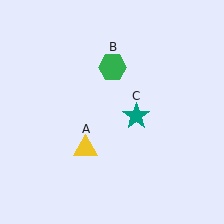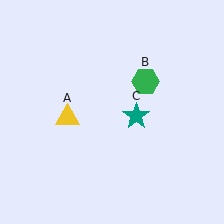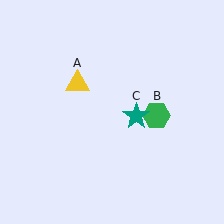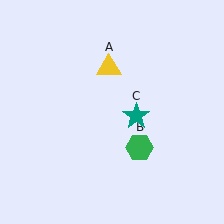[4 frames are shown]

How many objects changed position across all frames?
2 objects changed position: yellow triangle (object A), green hexagon (object B).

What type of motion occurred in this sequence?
The yellow triangle (object A), green hexagon (object B) rotated clockwise around the center of the scene.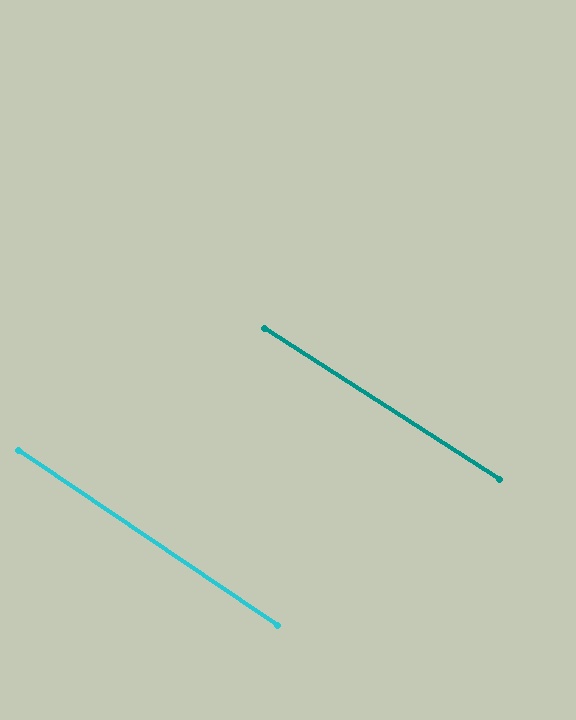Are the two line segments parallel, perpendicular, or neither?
Parallel — their directions differ by only 1.3°.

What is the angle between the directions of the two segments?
Approximately 1 degree.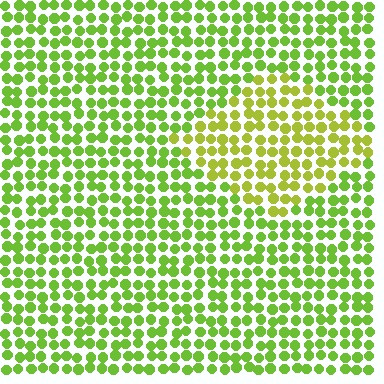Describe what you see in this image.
The image is filled with small lime elements in a uniform arrangement. A diamond-shaped region is visible where the elements are tinted to a slightly different hue, forming a subtle color boundary.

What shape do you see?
I see a diamond.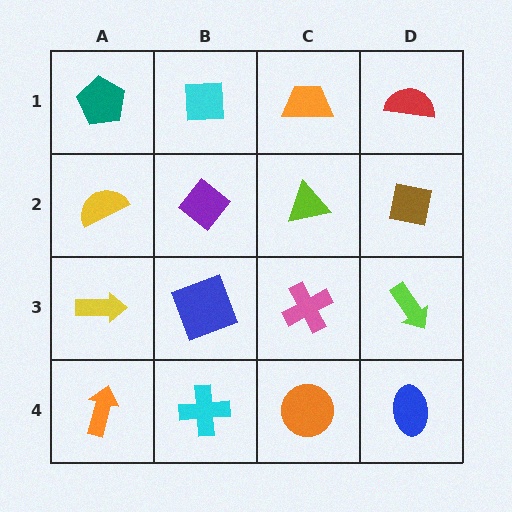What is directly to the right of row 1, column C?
A red semicircle.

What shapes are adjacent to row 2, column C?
An orange trapezoid (row 1, column C), a pink cross (row 3, column C), a purple diamond (row 2, column B), a brown square (row 2, column D).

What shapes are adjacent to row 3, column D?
A brown square (row 2, column D), a blue ellipse (row 4, column D), a pink cross (row 3, column C).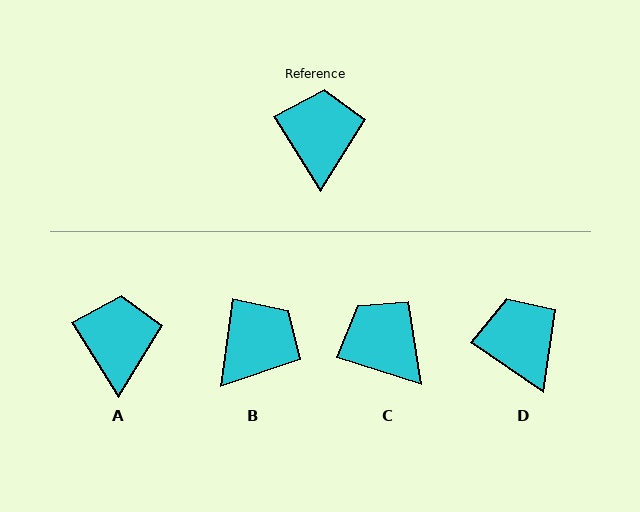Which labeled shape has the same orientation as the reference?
A.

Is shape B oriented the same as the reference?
No, it is off by about 40 degrees.